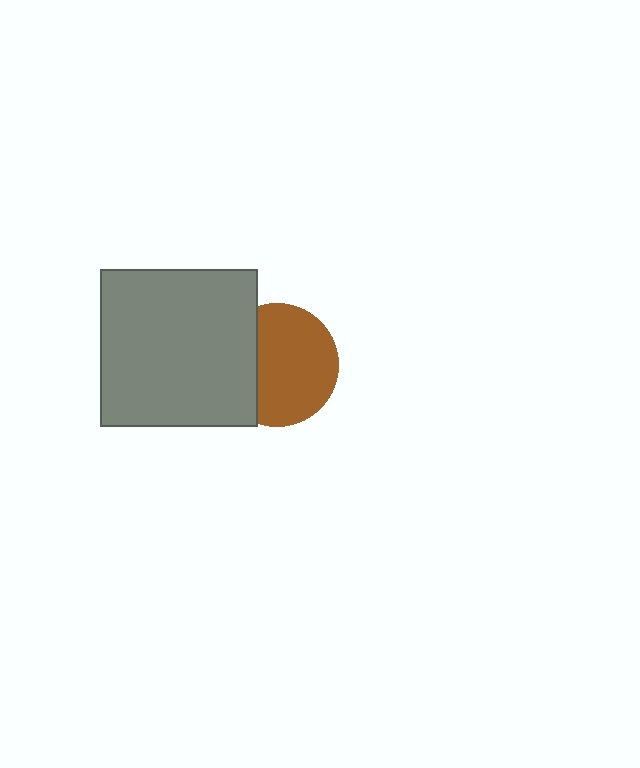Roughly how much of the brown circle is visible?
Most of it is visible (roughly 70%).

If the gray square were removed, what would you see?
You would see the complete brown circle.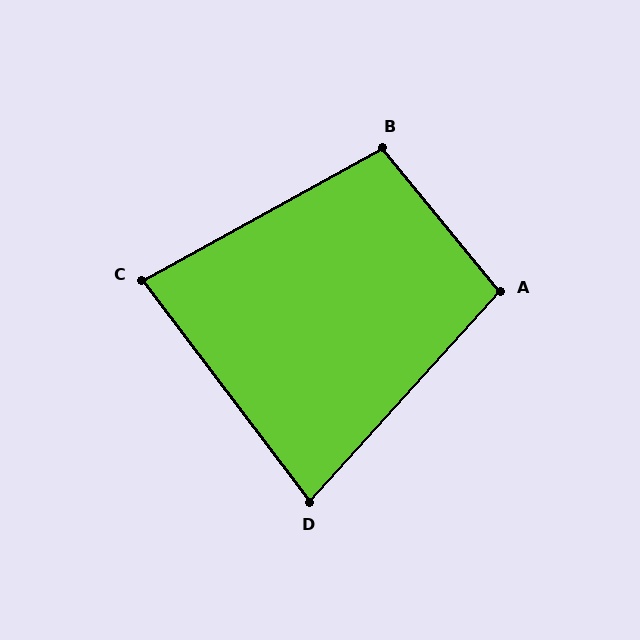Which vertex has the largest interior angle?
B, at approximately 101 degrees.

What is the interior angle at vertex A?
Approximately 98 degrees (obtuse).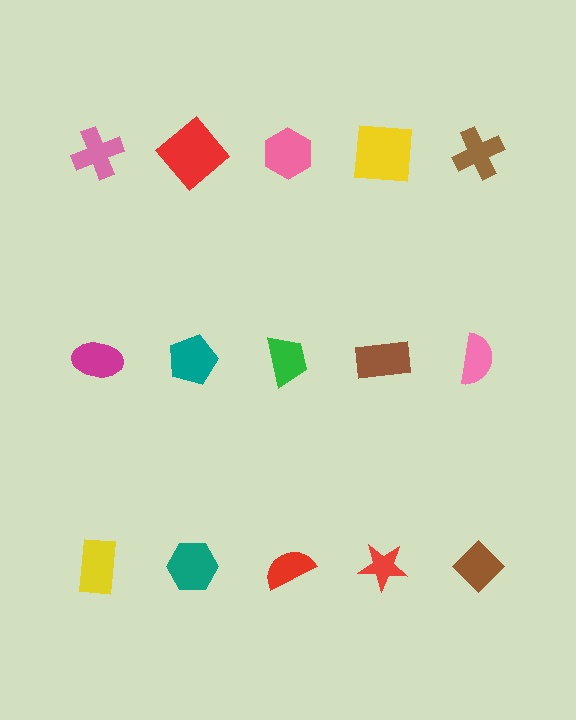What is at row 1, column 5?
A brown cross.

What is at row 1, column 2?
A red diamond.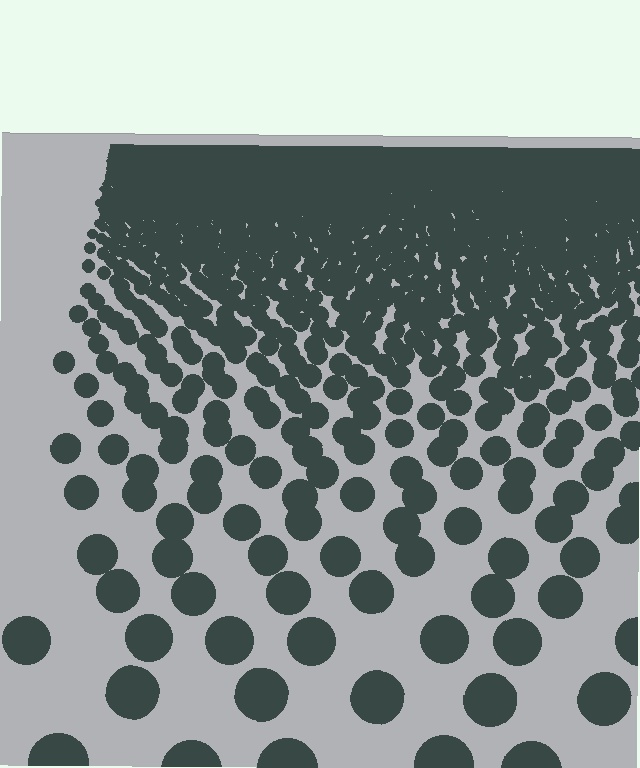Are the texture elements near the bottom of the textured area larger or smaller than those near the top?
Larger. Near the bottom, elements are closer to the viewer and appear at a bigger on-screen size.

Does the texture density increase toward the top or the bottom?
Density increases toward the top.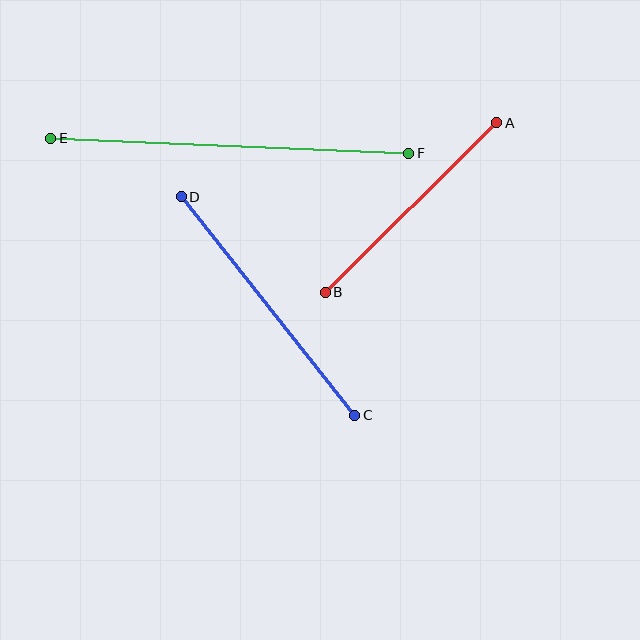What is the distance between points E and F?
The distance is approximately 358 pixels.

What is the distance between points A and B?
The distance is approximately 241 pixels.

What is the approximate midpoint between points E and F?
The midpoint is at approximately (230, 146) pixels.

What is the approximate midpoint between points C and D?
The midpoint is at approximately (268, 306) pixels.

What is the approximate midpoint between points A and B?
The midpoint is at approximately (411, 208) pixels.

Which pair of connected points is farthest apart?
Points E and F are farthest apart.